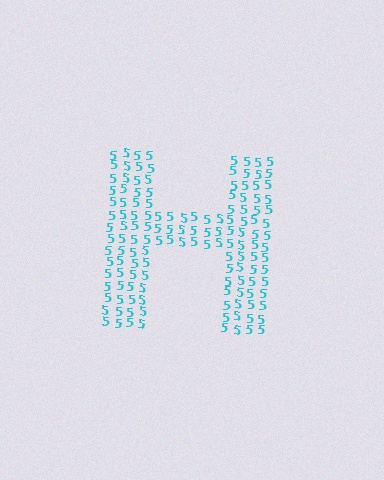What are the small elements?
The small elements are digit 5's.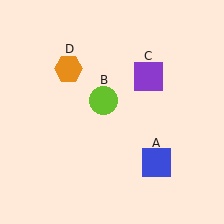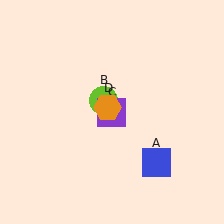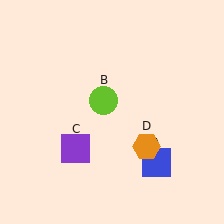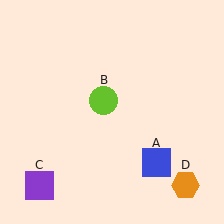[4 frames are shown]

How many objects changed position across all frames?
2 objects changed position: purple square (object C), orange hexagon (object D).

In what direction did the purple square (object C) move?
The purple square (object C) moved down and to the left.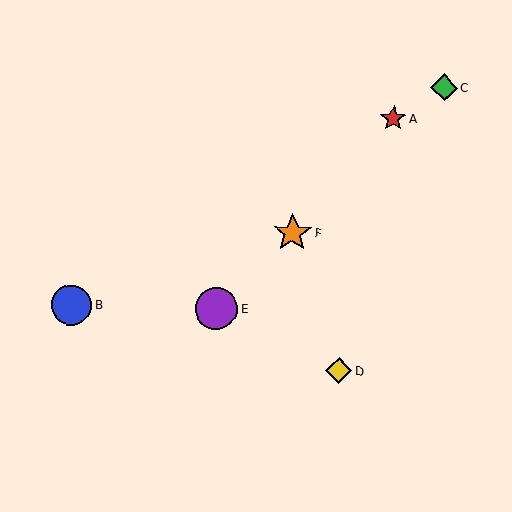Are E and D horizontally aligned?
No, E is at y≈309 and D is at y≈371.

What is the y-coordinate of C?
Object C is at y≈87.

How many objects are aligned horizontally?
2 objects (B, E) are aligned horizontally.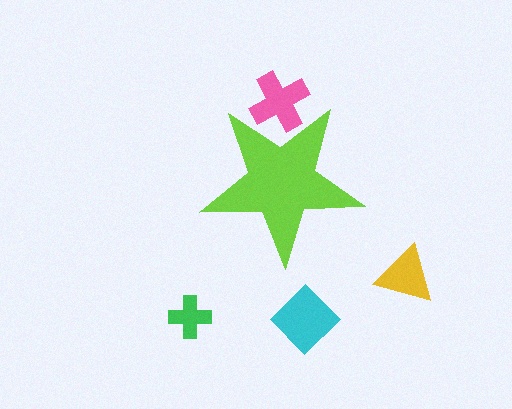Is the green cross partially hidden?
No, the green cross is fully visible.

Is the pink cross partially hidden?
Yes, the pink cross is partially hidden behind the lime star.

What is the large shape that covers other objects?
A lime star.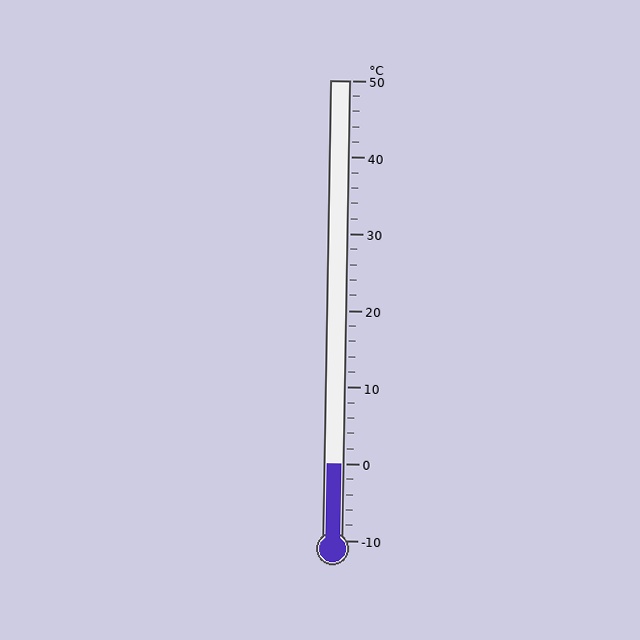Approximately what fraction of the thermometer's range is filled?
The thermometer is filled to approximately 15% of its range.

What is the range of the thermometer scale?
The thermometer scale ranges from -10°C to 50°C.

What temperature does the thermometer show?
The thermometer shows approximately 0°C.